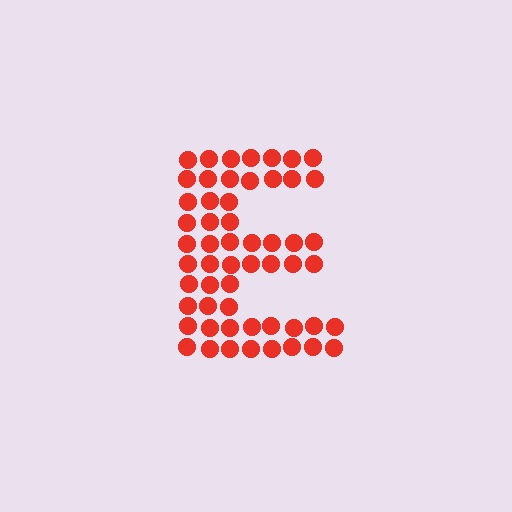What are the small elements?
The small elements are circles.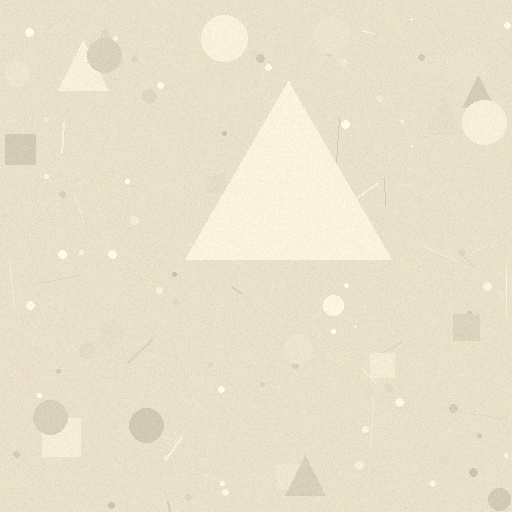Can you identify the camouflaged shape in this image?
The camouflaged shape is a triangle.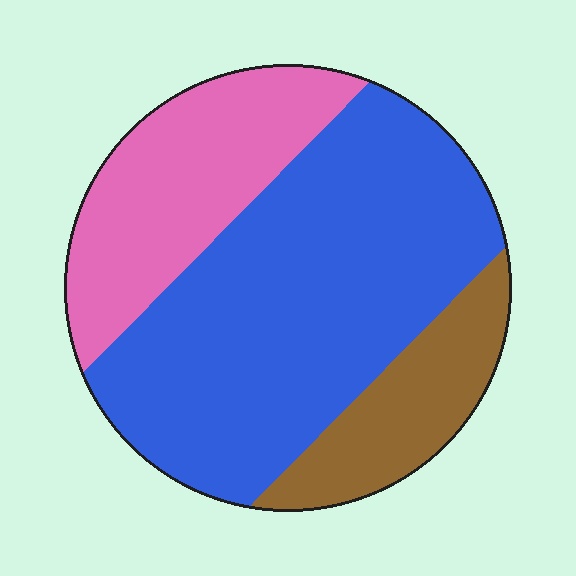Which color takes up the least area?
Brown, at roughly 15%.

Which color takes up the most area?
Blue, at roughly 60%.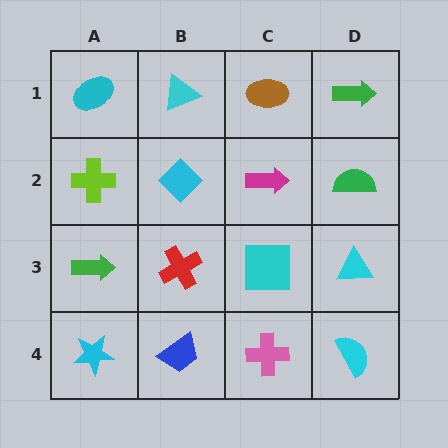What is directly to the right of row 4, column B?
A pink cross.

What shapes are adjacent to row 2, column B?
A cyan triangle (row 1, column B), a red cross (row 3, column B), a lime cross (row 2, column A), a magenta arrow (row 2, column C).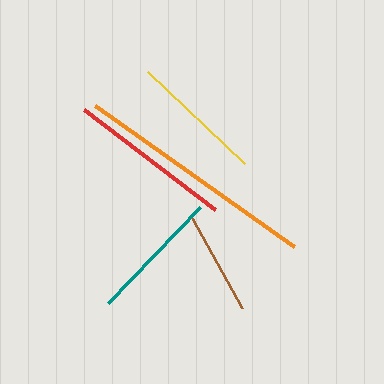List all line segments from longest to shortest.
From longest to shortest: orange, red, yellow, teal, brown.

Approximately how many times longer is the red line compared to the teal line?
The red line is approximately 1.2 times the length of the teal line.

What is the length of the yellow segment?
The yellow segment is approximately 134 pixels long.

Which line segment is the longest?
The orange line is the longest at approximately 244 pixels.